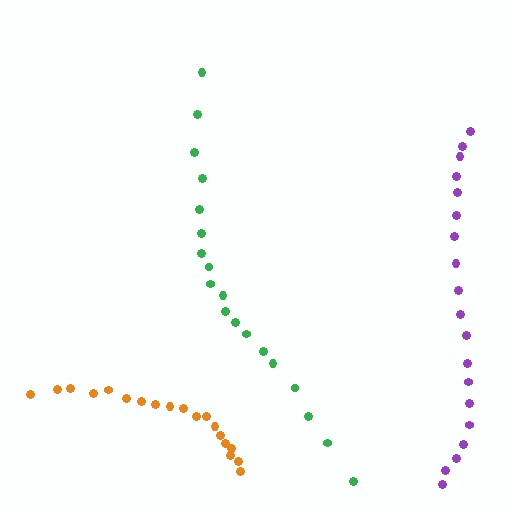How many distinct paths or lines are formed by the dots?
There are 3 distinct paths.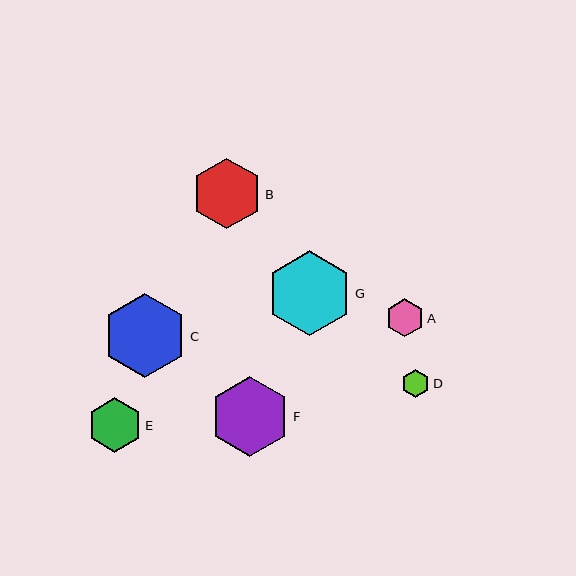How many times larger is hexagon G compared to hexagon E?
Hexagon G is approximately 1.6 times the size of hexagon E.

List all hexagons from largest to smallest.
From largest to smallest: G, C, F, B, E, A, D.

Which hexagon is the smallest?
Hexagon D is the smallest with a size of approximately 28 pixels.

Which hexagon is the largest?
Hexagon G is the largest with a size of approximately 85 pixels.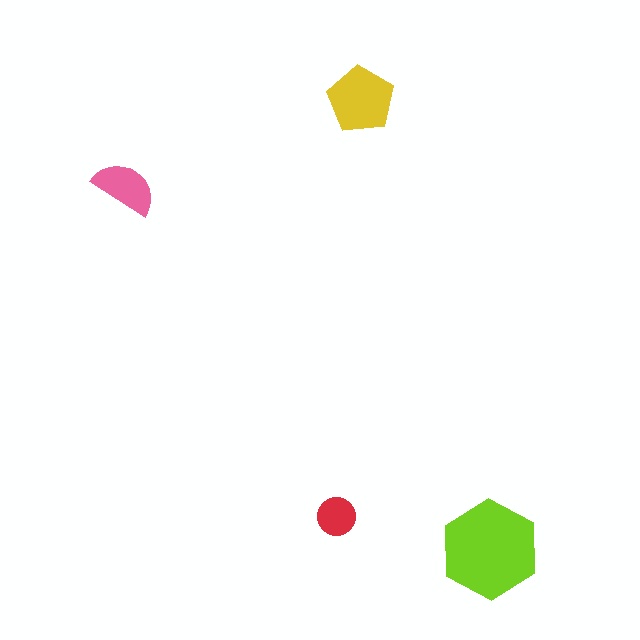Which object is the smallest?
The red circle.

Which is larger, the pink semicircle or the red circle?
The pink semicircle.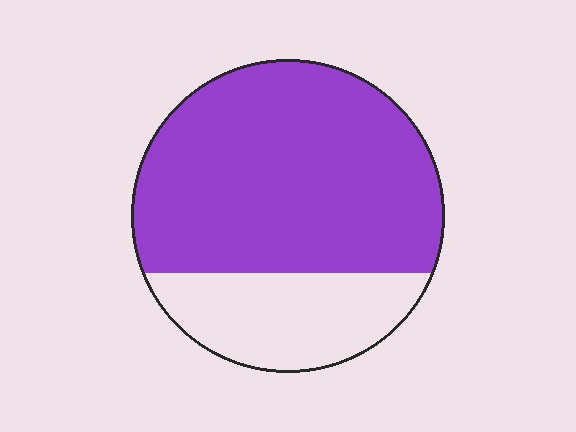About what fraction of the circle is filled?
About three quarters (3/4).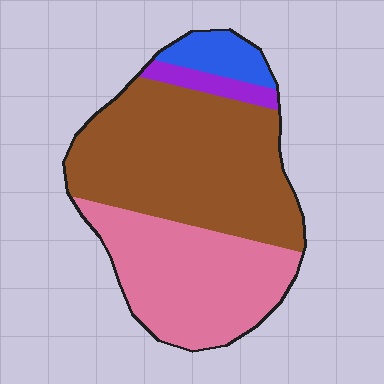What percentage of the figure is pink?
Pink covers about 35% of the figure.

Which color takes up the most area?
Brown, at roughly 50%.